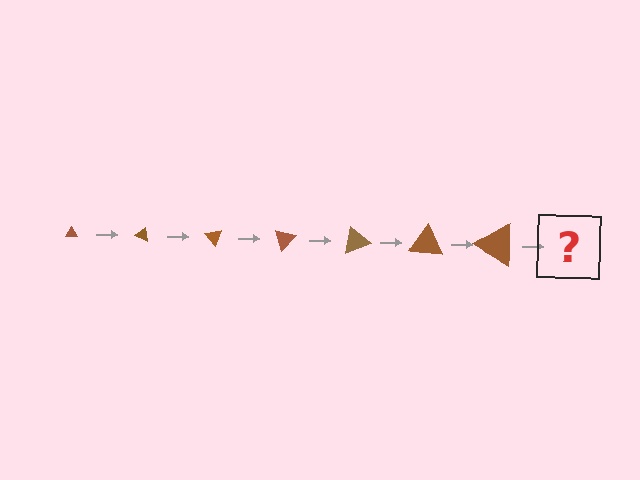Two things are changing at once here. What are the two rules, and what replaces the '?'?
The two rules are that the triangle grows larger each step and it rotates 25 degrees each step. The '?' should be a triangle, larger than the previous one and rotated 175 degrees from the start.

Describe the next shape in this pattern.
It should be a triangle, larger than the previous one and rotated 175 degrees from the start.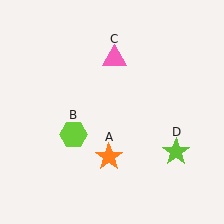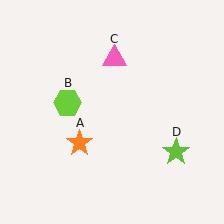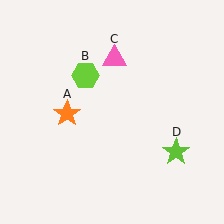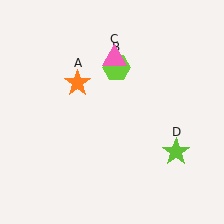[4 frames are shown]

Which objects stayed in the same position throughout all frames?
Pink triangle (object C) and lime star (object D) remained stationary.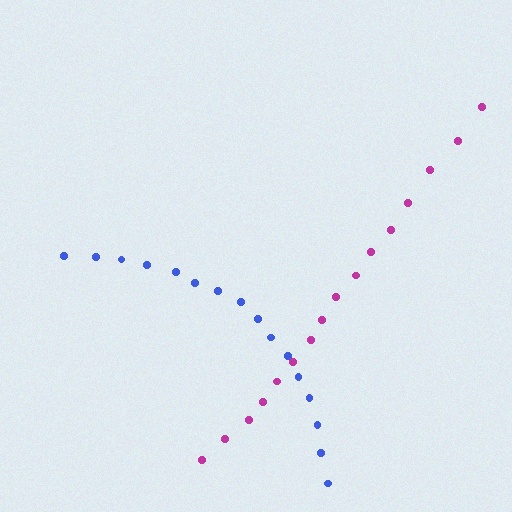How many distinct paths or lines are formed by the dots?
There are 2 distinct paths.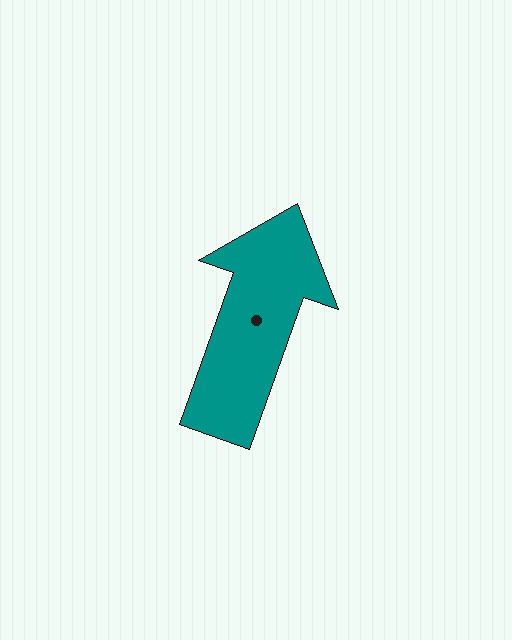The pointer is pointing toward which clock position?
Roughly 1 o'clock.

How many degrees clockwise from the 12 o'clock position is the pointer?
Approximately 20 degrees.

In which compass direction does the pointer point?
North.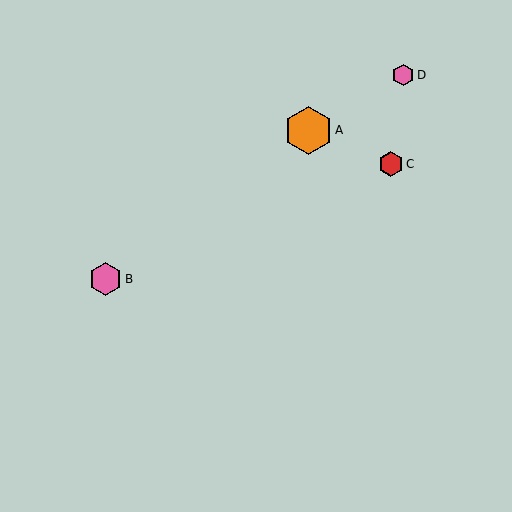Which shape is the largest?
The orange hexagon (labeled A) is the largest.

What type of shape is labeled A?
Shape A is an orange hexagon.